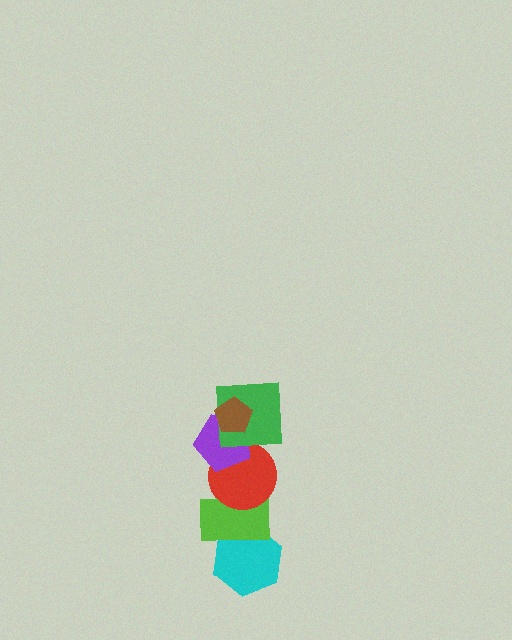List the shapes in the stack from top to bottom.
From top to bottom: the brown pentagon, the green square, the purple pentagon, the red circle, the lime rectangle, the cyan hexagon.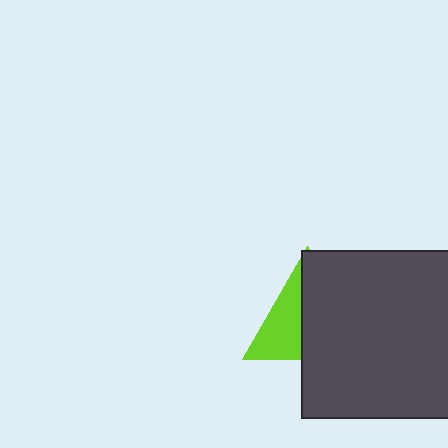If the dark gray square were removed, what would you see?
You would see the complete lime triangle.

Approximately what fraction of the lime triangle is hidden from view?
Roughly 59% of the lime triangle is hidden behind the dark gray square.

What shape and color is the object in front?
The object in front is a dark gray square.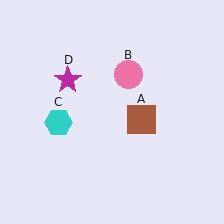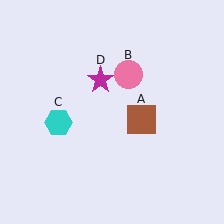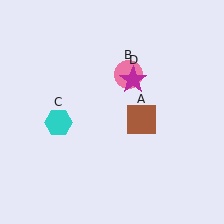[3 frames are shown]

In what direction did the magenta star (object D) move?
The magenta star (object D) moved right.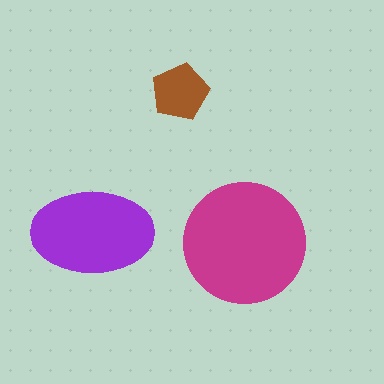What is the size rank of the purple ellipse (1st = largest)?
2nd.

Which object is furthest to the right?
The magenta circle is rightmost.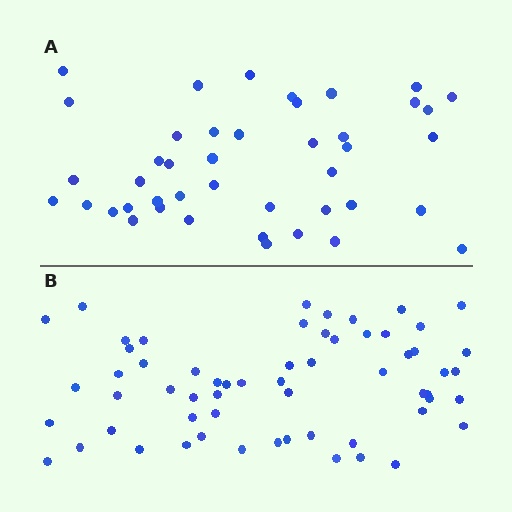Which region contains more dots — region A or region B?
Region B (the bottom region) has more dots.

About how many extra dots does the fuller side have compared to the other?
Region B has approximately 15 more dots than region A.